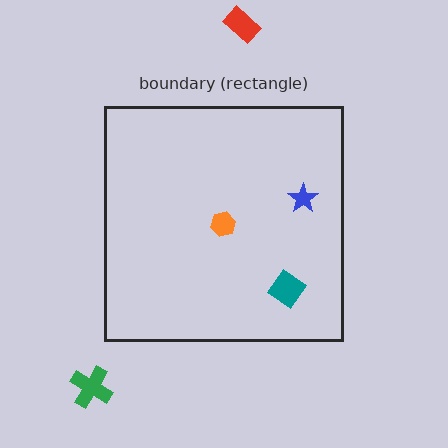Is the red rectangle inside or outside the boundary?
Outside.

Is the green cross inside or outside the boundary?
Outside.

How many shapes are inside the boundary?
3 inside, 2 outside.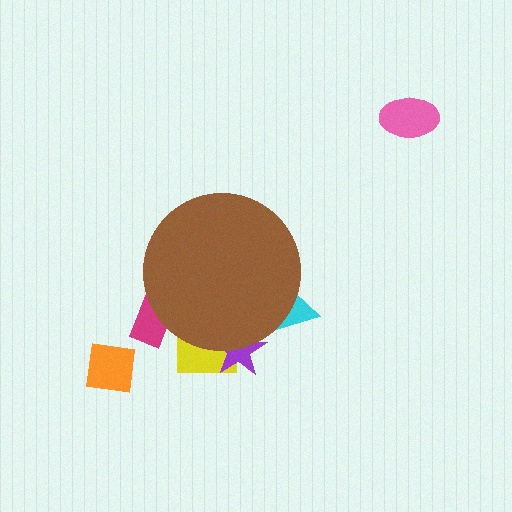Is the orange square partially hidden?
No, the orange square is fully visible.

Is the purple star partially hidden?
Yes, the purple star is partially hidden behind the brown circle.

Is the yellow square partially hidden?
Yes, the yellow square is partially hidden behind the brown circle.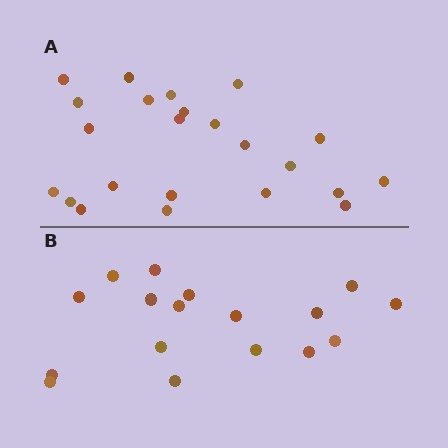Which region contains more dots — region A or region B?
Region A (the top region) has more dots.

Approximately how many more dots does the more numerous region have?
Region A has about 6 more dots than region B.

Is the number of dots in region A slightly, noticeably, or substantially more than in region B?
Region A has noticeably more, but not dramatically so. The ratio is roughly 1.4 to 1.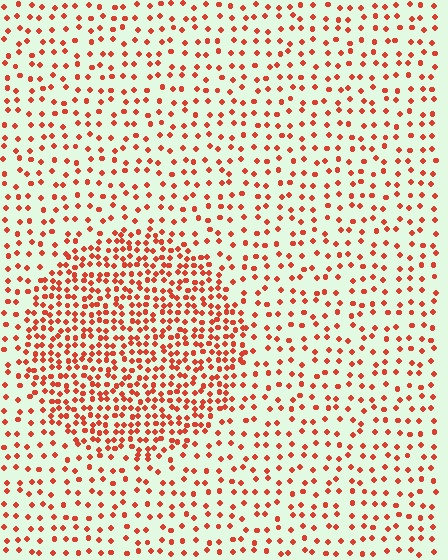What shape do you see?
I see a circle.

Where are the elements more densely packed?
The elements are more densely packed inside the circle boundary.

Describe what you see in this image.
The image contains small red elements arranged at two different densities. A circle-shaped region is visible where the elements are more densely packed than the surrounding area.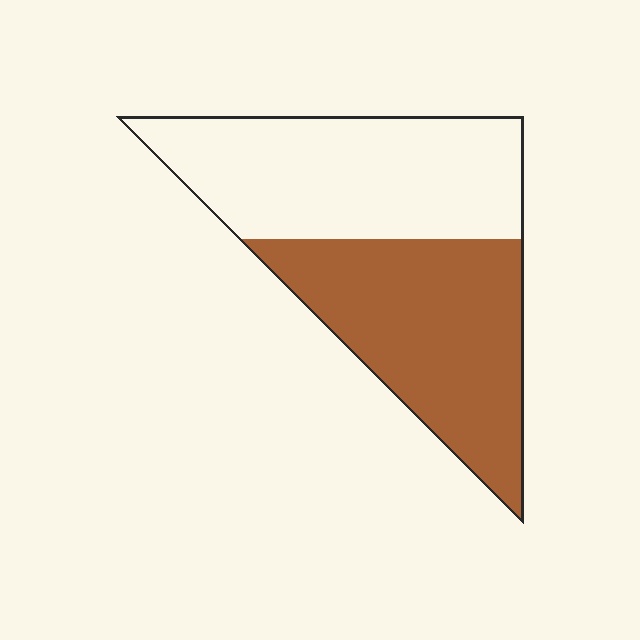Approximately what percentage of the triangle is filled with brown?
Approximately 50%.